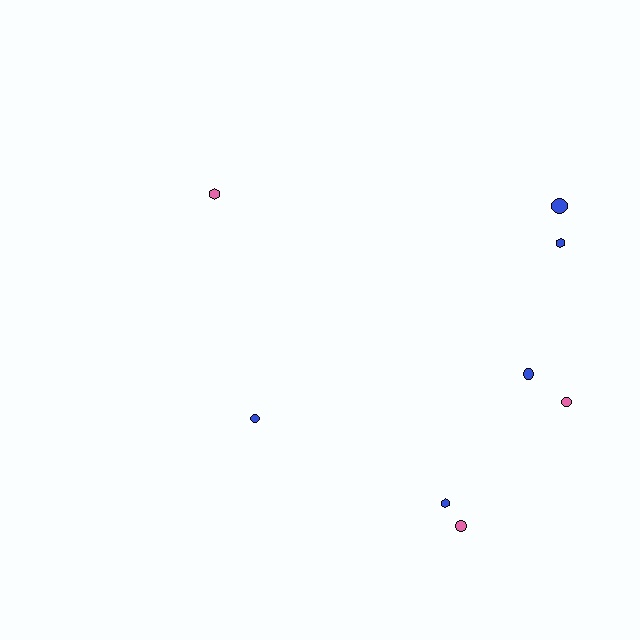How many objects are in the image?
There are 8 objects.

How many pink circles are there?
There are 2 pink circles.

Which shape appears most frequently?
Circle, with 5 objects.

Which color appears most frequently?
Blue, with 5 objects.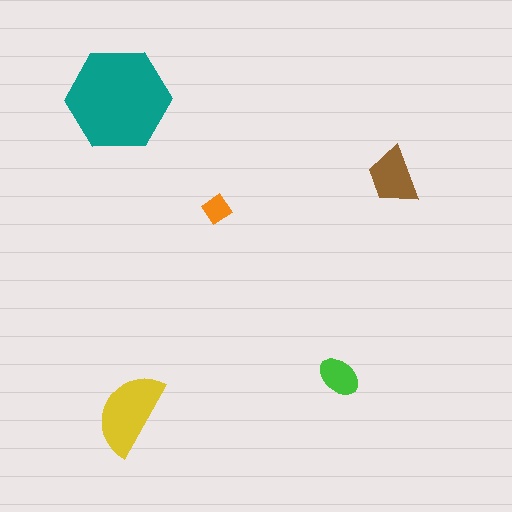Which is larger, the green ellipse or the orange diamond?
The green ellipse.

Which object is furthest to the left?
The teal hexagon is leftmost.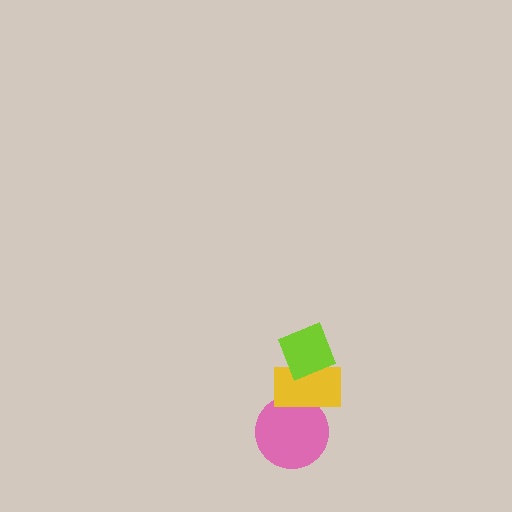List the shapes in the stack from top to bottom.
From top to bottom: the lime diamond, the yellow rectangle, the pink circle.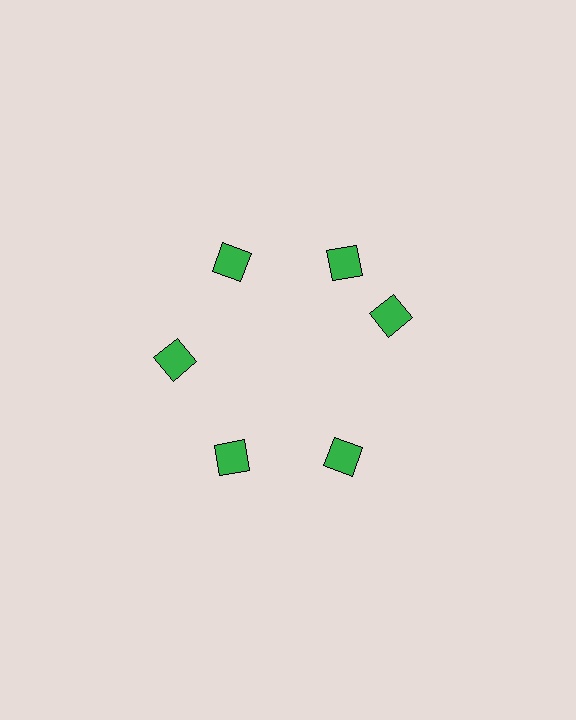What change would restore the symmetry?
The symmetry would be restored by rotating it back into even spacing with its neighbors so that all 6 diamonds sit at equal angles and equal distance from the center.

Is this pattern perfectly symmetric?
No. The 6 green diamonds are arranged in a ring, but one element near the 3 o'clock position is rotated out of alignment along the ring, breaking the 6-fold rotational symmetry.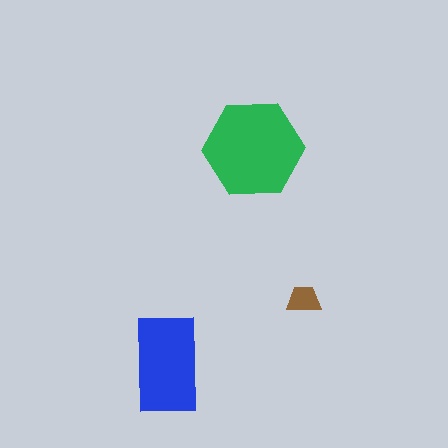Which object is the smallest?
The brown trapezoid.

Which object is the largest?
The green hexagon.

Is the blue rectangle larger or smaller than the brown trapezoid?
Larger.